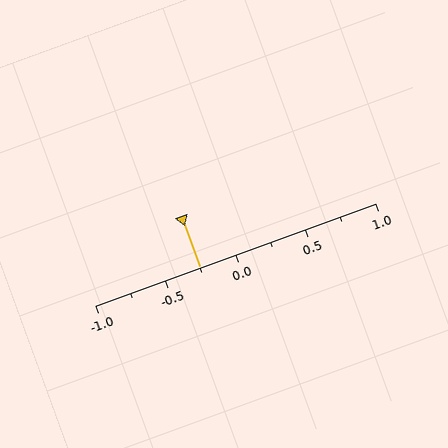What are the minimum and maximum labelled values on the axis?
The axis runs from -1.0 to 1.0.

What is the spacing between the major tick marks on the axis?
The major ticks are spaced 0.5 apart.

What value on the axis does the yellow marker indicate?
The marker indicates approximately -0.25.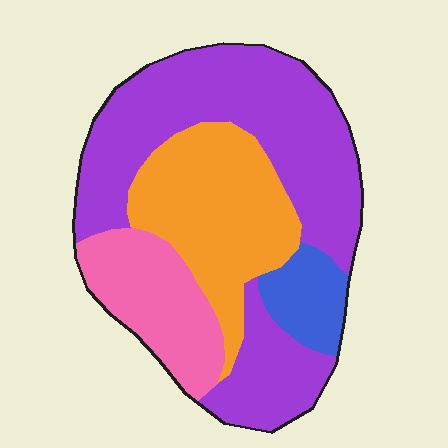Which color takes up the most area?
Purple, at roughly 50%.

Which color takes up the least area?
Blue, at roughly 10%.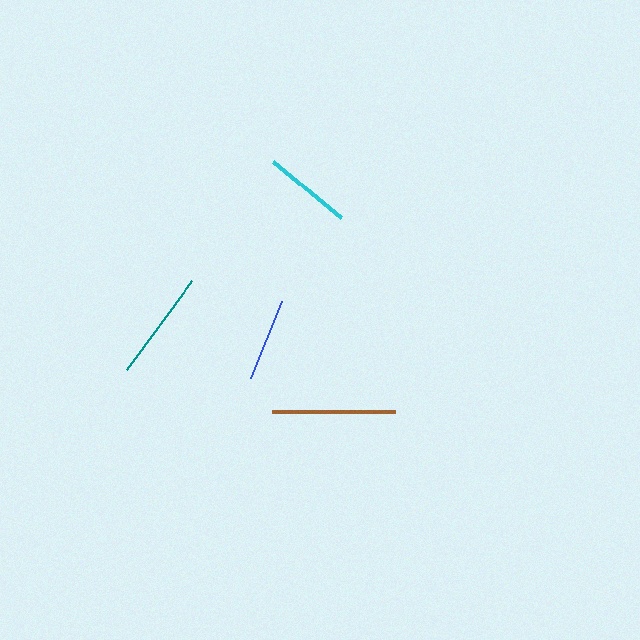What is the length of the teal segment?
The teal segment is approximately 110 pixels long.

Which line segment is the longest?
The brown line is the longest at approximately 124 pixels.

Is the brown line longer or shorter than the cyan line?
The brown line is longer than the cyan line.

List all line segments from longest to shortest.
From longest to shortest: brown, teal, cyan, blue.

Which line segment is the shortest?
The blue line is the shortest at approximately 83 pixels.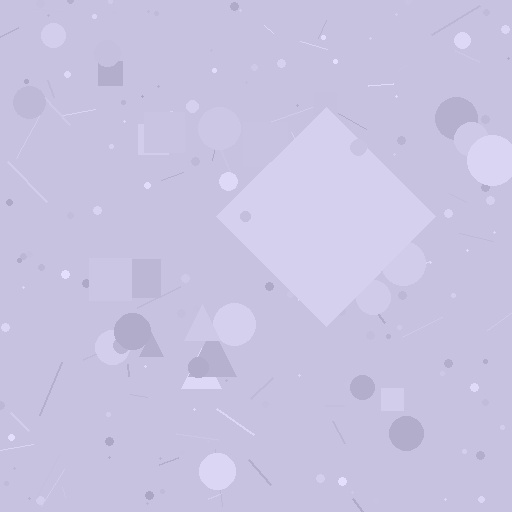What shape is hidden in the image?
A diamond is hidden in the image.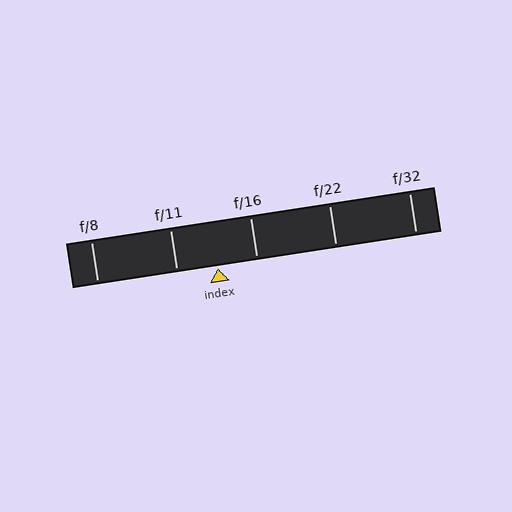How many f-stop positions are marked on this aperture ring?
There are 5 f-stop positions marked.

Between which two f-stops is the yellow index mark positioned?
The index mark is between f/11 and f/16.